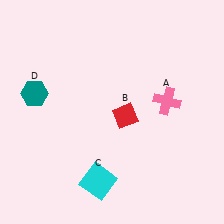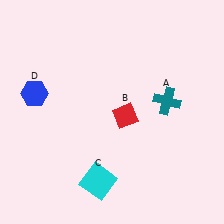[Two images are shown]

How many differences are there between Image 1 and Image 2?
There are 2 differences between the two images.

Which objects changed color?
A changed from pink to teal. D changed from teal to blue.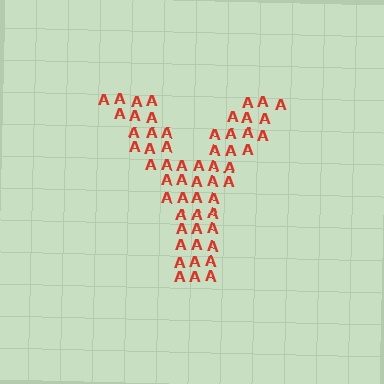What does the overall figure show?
The overall figure shows the letter Y.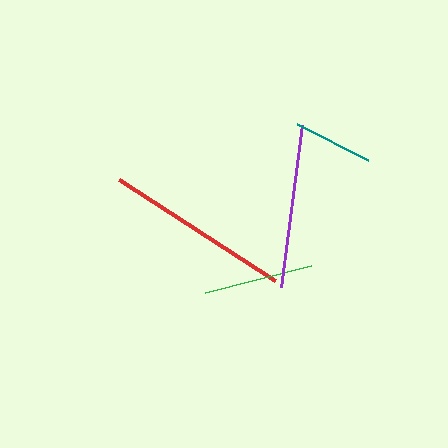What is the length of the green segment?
The green segment is approximately 109 pixels long.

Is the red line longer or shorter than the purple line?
The red line is longer than the purple line.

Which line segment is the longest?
The red line is the longest at approximately 185 pixels.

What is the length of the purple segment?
The purple segment is approximately 163 pixels long.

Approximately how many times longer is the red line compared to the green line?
The red line is approximately 1.7 times the length of the green line.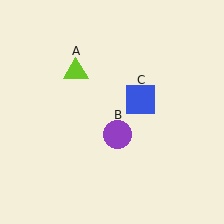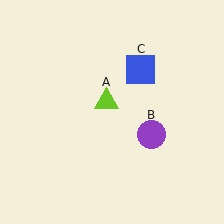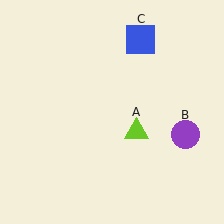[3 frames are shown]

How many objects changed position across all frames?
3 objects changed position: lime triangle (object A), purple circle (object B), blue square (object C).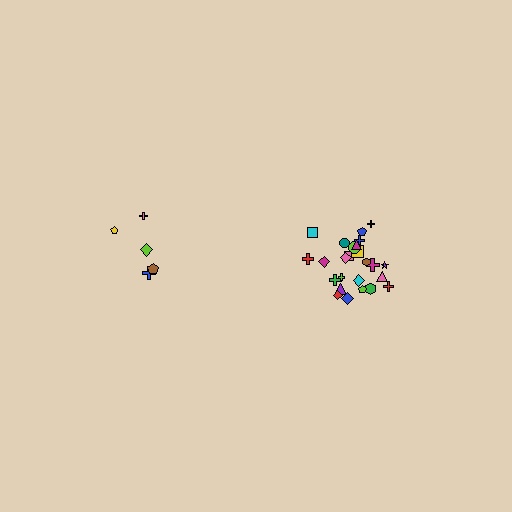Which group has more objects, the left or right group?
The right group.